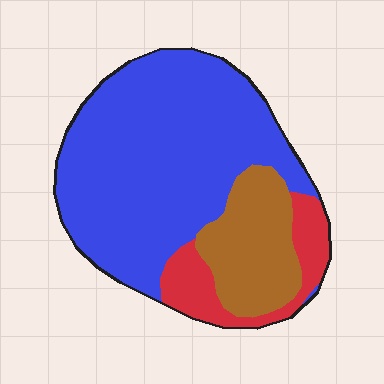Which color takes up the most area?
Blue, at roughly 65%.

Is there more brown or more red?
Brown.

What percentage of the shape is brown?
Brown takes up about one fifth (1/5) of the shape.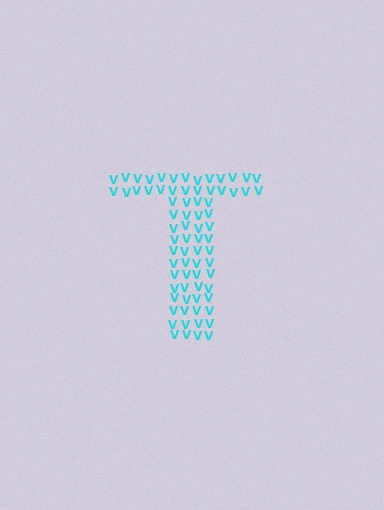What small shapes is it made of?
It is made of small letter V's.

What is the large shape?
The large shape is the letter T.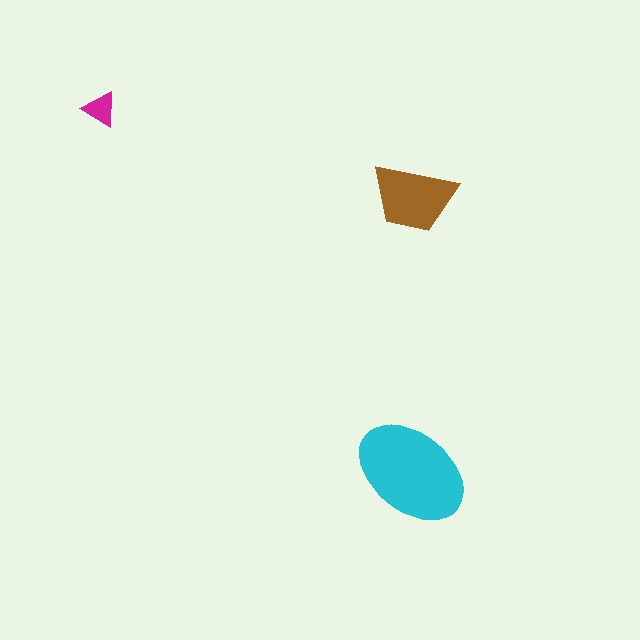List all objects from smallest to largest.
The magenta triangle, the brown trapezoid, the cyan ellipse.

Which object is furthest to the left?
The magenta triangle is leftmost.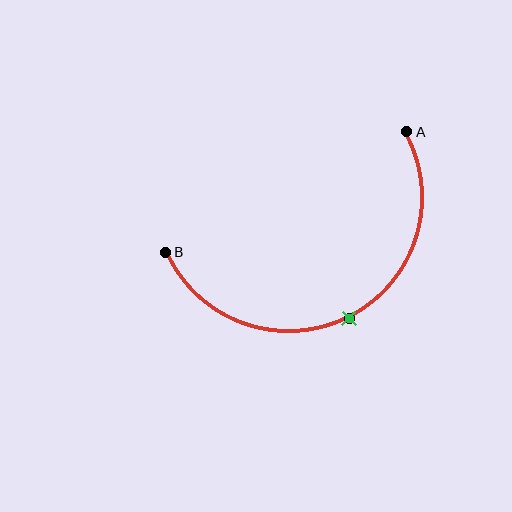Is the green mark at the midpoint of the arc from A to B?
Yes. The green mark lies on the arc at equal arc-length from both A and B — it is the arc midpoint.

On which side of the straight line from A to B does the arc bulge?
The arc bulges below the straight line connecting A and B.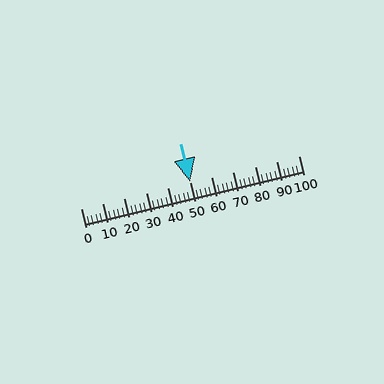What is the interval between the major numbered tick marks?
The major tick marks are spaced 10 units apart.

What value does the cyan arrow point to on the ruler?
The cyan arrow points to approximately 50.